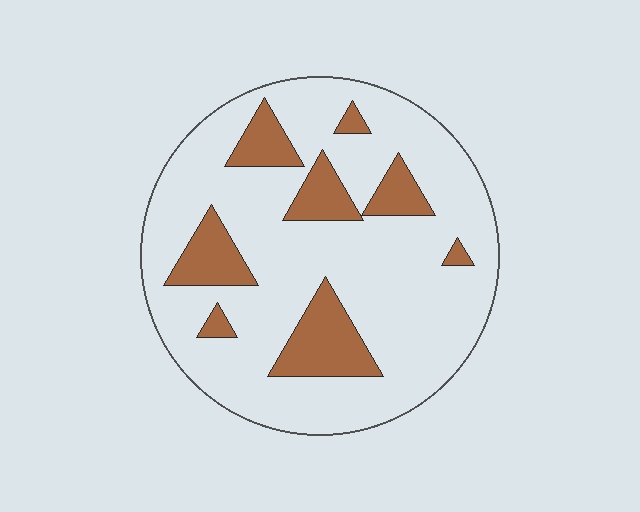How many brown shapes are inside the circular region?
8.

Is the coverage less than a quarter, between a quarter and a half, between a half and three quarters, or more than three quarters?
Less than a quarter.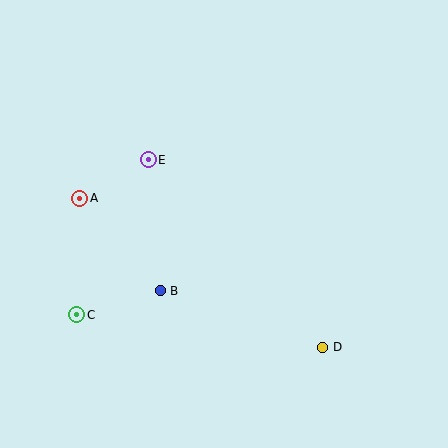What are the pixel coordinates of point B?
Point B is at (160, 291).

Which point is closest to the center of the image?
Point B at (160, 291) is closest to the center.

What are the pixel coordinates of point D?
Point D is at (323, 347).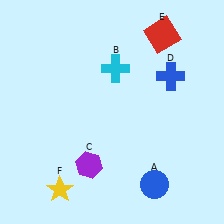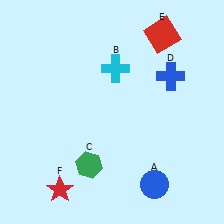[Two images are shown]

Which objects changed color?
C changed from purple to green. F changed from yellow to red.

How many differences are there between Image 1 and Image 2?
There are 2 differences between the two images.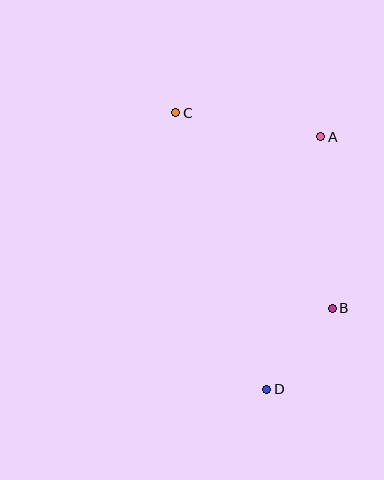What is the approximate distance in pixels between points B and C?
The distance between B and C is approximately 250 pixels.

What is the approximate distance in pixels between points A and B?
The distance between A and B is approximately 172 pixels.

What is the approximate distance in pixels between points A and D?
The distance between A and D is approximately 258 pixels.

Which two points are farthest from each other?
Points C and D are farthest from each other.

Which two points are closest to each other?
Points B and D are closest to each other.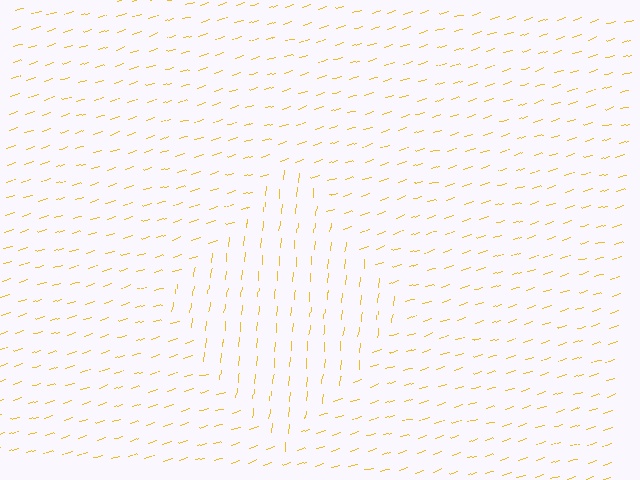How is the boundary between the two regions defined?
The boundary is defined purely by a change in line orientation (approximately 67 degrees difference). All lines are the same color and thickness.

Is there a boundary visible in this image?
Yes, there is a texture boundary formed by a change in line orientation.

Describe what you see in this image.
The image is filled with small yellow line segments. A diamond region in the image has lines oriented differently from the surrounding lines, creating a visible texture boundary.